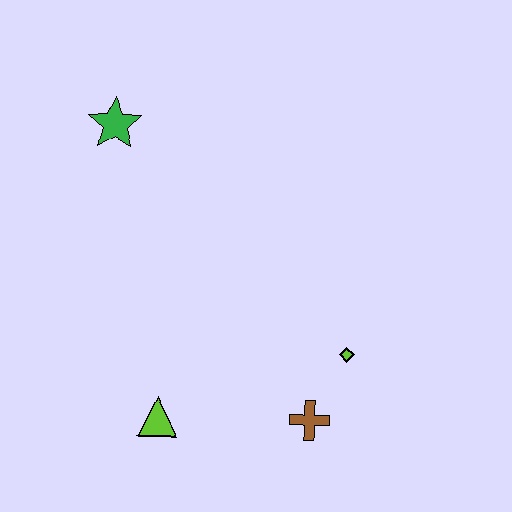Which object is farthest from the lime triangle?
The green star is farthest from the lime triangle.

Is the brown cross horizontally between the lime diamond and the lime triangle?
Yes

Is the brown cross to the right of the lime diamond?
No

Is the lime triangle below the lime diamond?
Yes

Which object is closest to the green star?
The lime triangle is closest to the green star.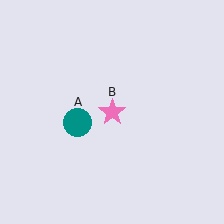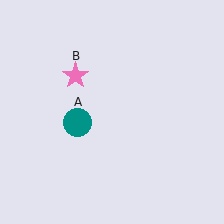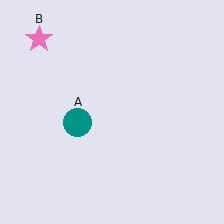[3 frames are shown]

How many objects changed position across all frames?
1 object changed position: pink star (object B).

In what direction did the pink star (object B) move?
The pink star (object B) moved up and to the left.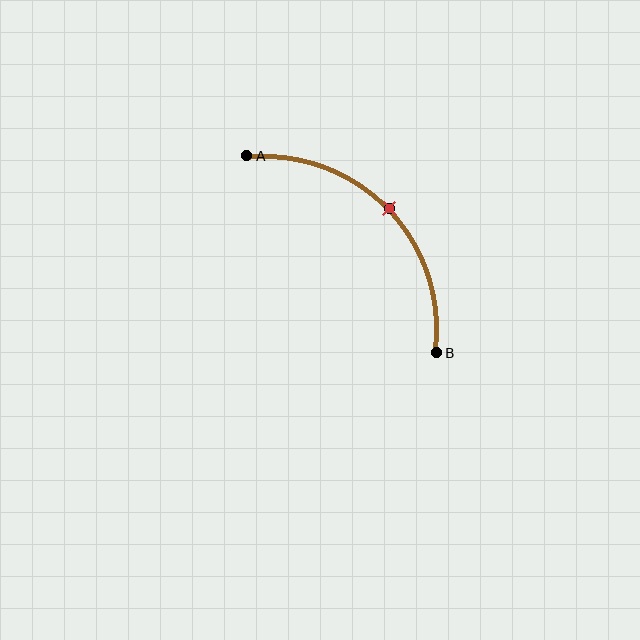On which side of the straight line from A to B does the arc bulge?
The arc bulges above and to the right of the straight line connecting A and B.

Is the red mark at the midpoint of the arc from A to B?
Yes. The red mark lies on the arc at equal arc-length from both A and B — it is the arc midpoint.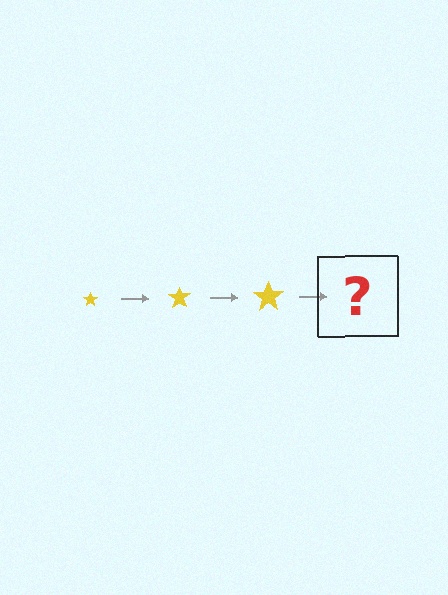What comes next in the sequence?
The next element should be a yellow star, larger than the previous one.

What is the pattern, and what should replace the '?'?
The pattern is that the star gets progressively larger each step. The '?' should be a yellow star, larger than the previous one.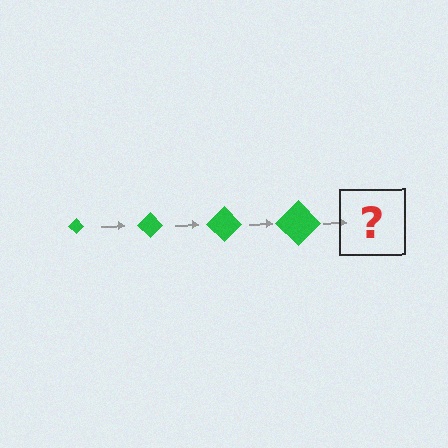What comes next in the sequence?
The next element should be a green diamond, larger than the previous one.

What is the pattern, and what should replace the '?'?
The pattern is that the diamond gets progressively larger each step. The '?' should be a green diamond, larger than the previous one.